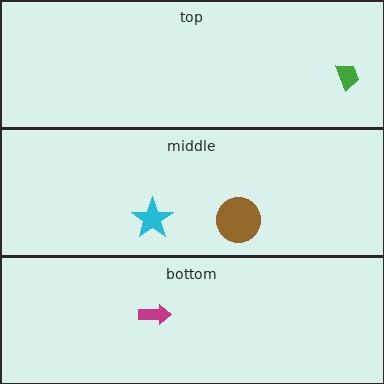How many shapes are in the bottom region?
1.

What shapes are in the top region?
The green trapezoid.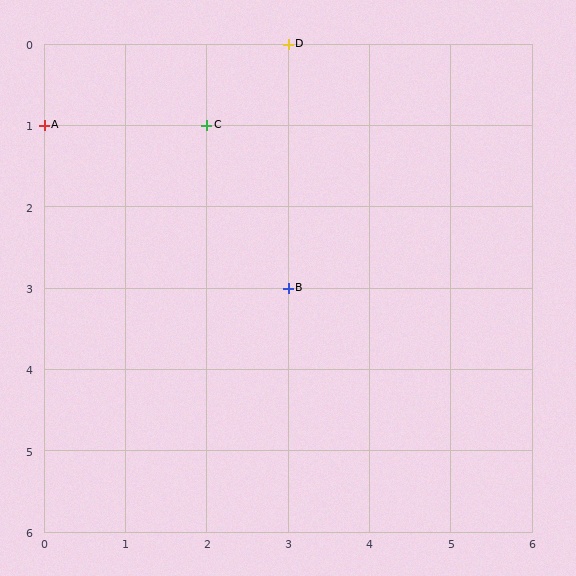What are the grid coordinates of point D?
Point D is at grid coordinates (3, 0).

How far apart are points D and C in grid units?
Points D and C are 1 column and 1 row apart (about 1.4 grid units diagonally).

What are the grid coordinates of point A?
Point A is at grid coordinates (0, 1).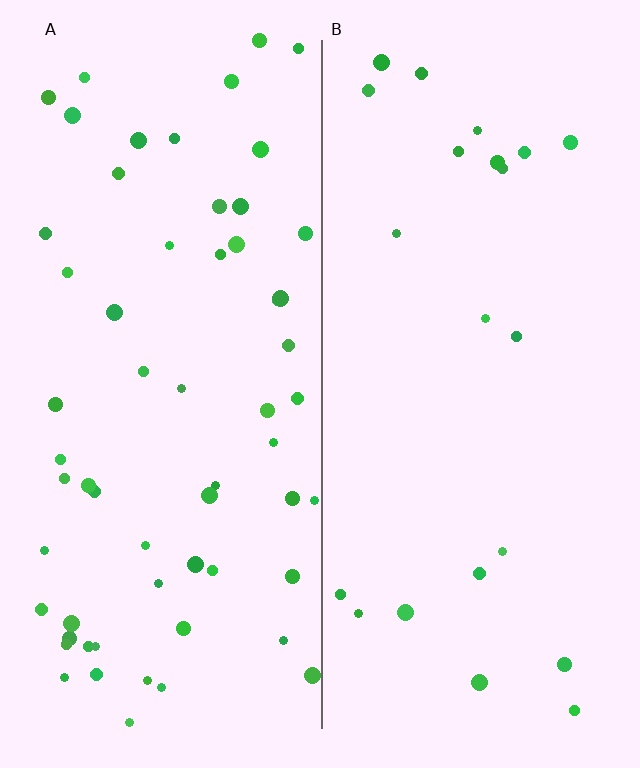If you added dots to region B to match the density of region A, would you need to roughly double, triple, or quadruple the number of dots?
Approximately triple.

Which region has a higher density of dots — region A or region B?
A (the left).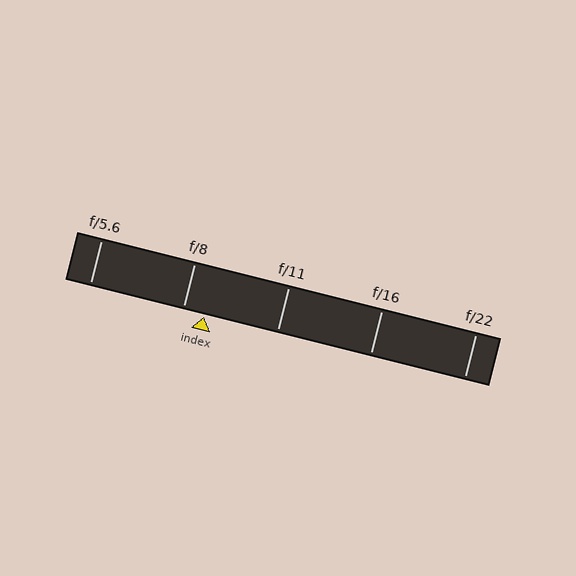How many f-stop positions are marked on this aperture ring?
There are 5 f-stop positions marked.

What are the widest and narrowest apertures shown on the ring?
The widest aperture shown is f/5.6 and the narrowest is f/22.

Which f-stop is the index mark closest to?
The index mark is closest to f/8.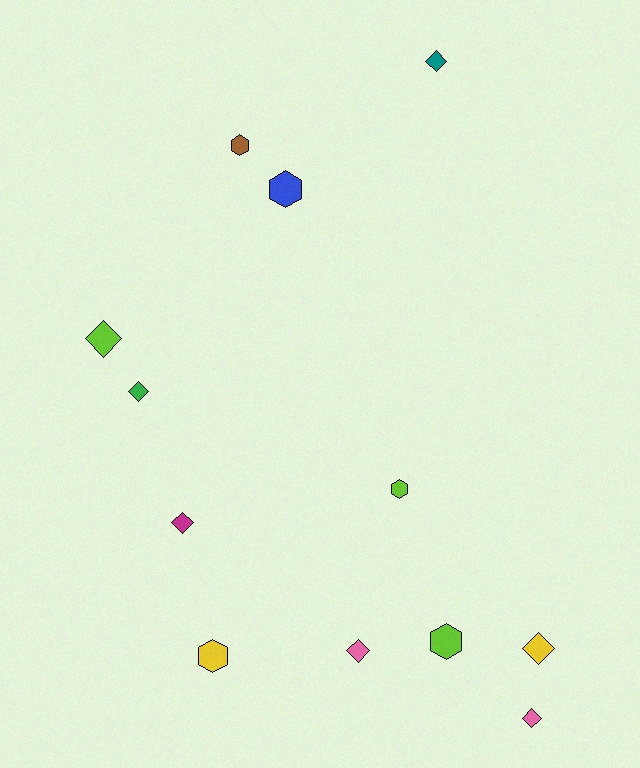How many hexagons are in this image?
There are 5 hexagons.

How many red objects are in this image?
There are no red objects.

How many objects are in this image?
There are 12 objects.